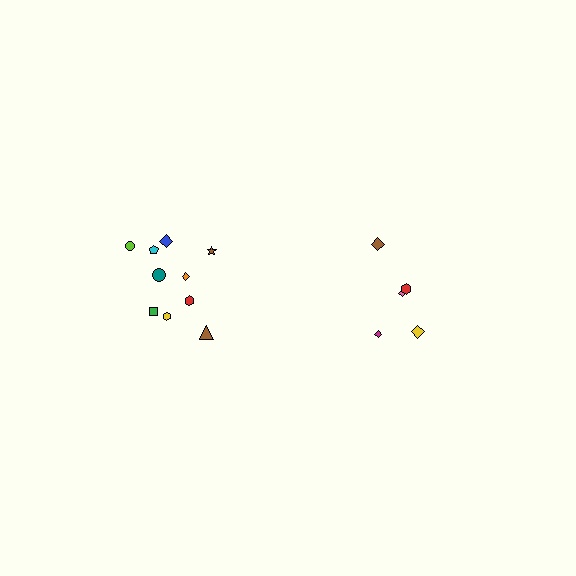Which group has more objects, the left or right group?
The left group.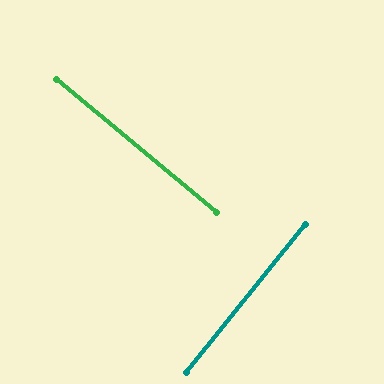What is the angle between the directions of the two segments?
Approximately 89 degrees.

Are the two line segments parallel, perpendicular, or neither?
Perpendicular — they meet at approximately 89°.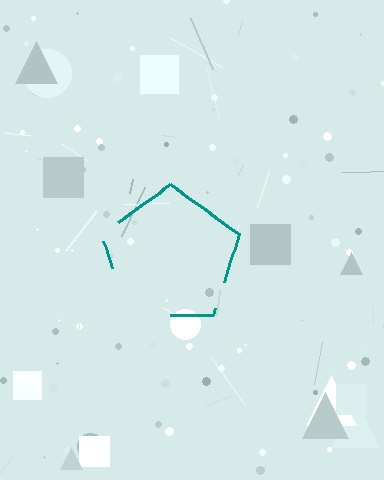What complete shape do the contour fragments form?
The contour fragments form a pentagon.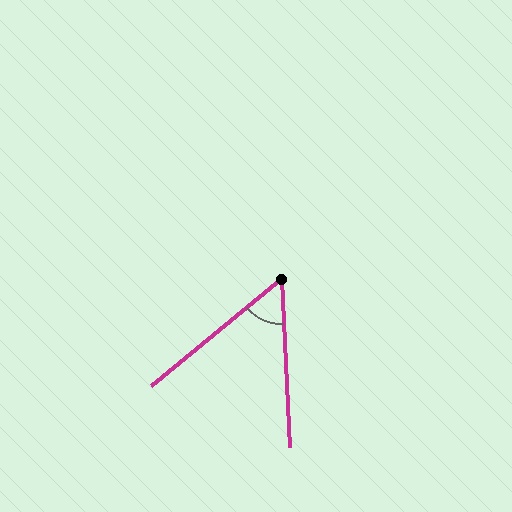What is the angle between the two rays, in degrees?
Approximately 53 degrees.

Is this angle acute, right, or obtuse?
It is acute.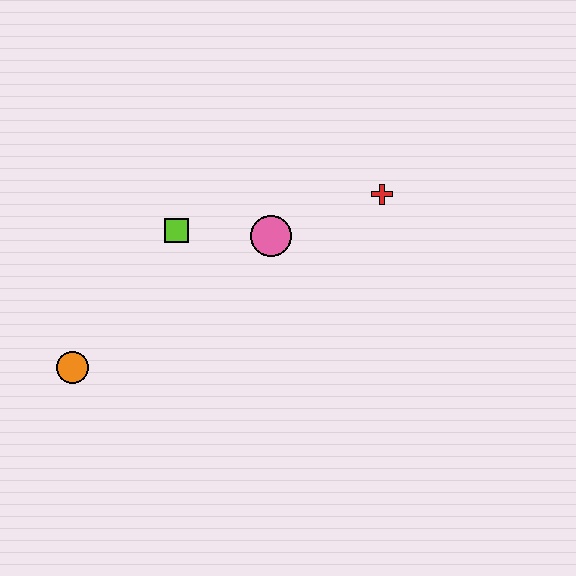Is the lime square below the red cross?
Yes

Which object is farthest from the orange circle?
The red cross is farthest from the orange circle.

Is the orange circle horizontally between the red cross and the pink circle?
No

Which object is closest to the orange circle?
The lime square is closest to the orange circle.